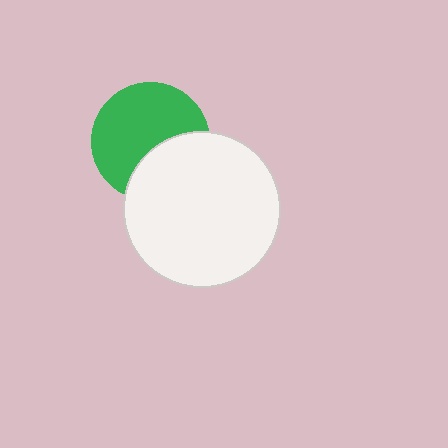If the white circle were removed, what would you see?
You would see the complete green circle.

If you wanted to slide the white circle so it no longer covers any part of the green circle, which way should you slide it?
Slide it down — that is the most direct way to separate the two shapes.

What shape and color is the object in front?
The object in front is a white circle.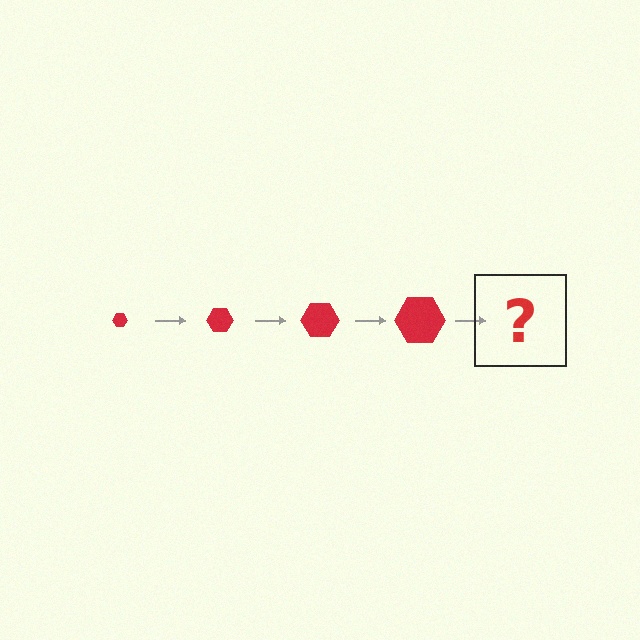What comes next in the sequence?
The next element should be a red hexagon, larger than the previous one.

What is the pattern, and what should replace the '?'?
The pattern is that the hexagon gets progressively larger each step. The '?' should be a red hexagon, larger than the previous one.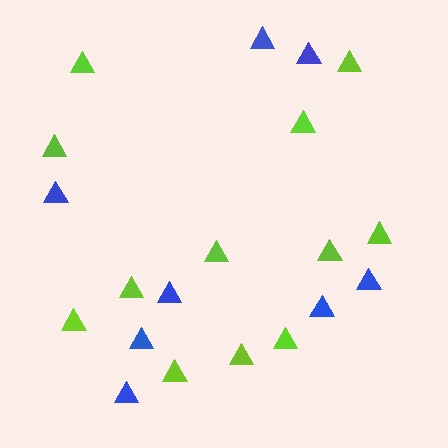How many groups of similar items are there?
There are 2 groups: one group of lime triangles (12) and one group of blue triangles (8).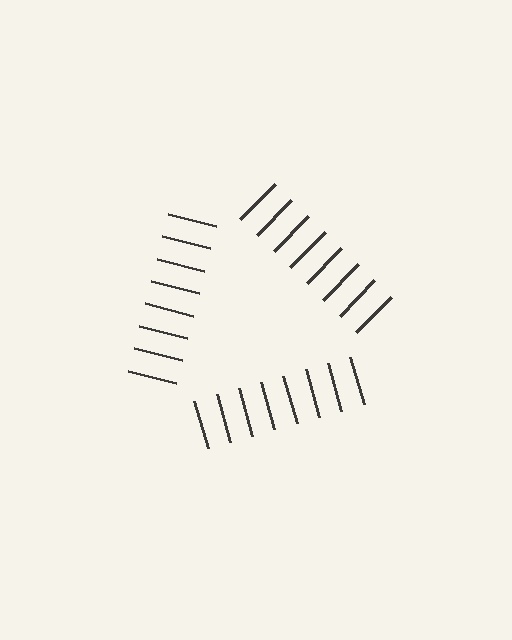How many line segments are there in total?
24 — 8 along each of the 3 edges.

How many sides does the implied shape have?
3 sides — the line-ends trace a triangle.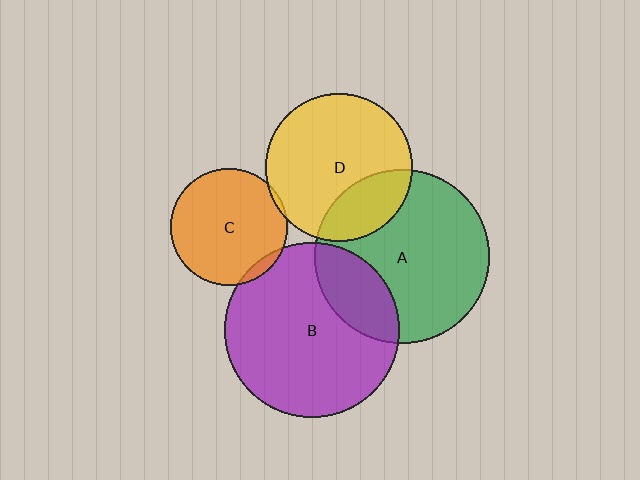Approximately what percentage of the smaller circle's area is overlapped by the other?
Approximately 5%.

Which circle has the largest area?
Circle B (purple).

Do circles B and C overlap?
Yes.